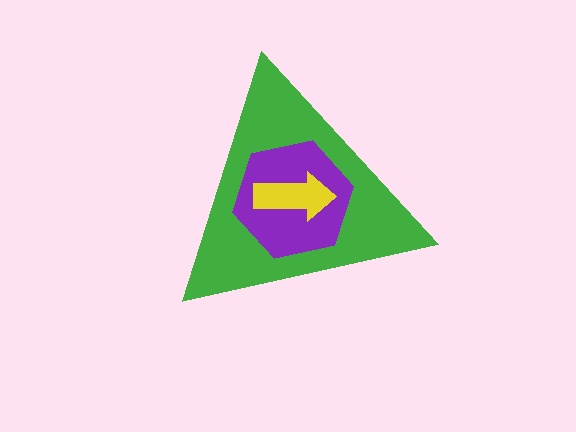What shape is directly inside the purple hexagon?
The yellow arrow.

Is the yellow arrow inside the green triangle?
Yes.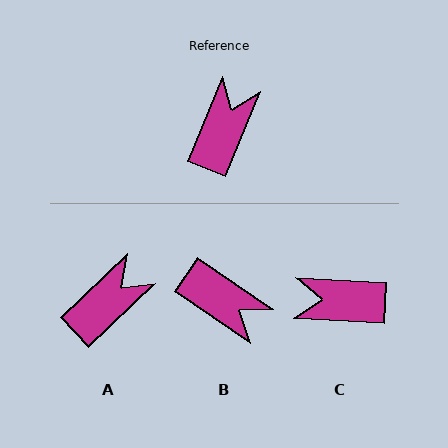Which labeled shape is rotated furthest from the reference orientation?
C, about 109 degrees away.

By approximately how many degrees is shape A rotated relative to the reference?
Approximately 24 degrees clockwise.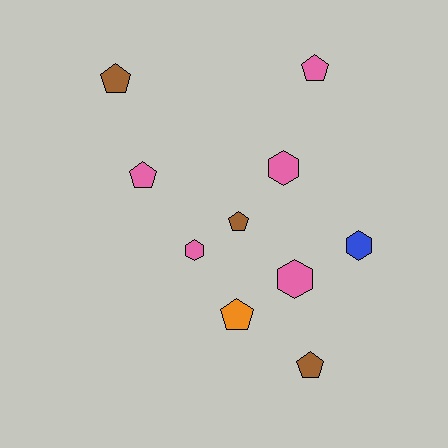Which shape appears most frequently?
Pentagon, with 6 objects.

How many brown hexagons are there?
There are no brown hexagons.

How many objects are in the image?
There are 10 objects.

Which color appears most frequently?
Pink, with 5 objects.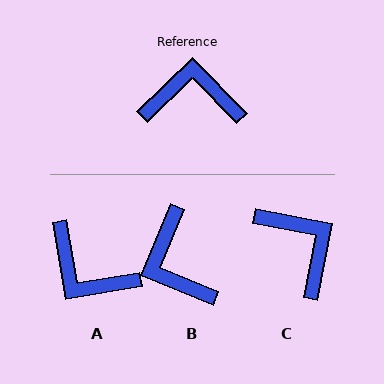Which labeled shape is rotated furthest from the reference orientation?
A, about 145 degrees away.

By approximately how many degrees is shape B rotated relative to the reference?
Approximately 113 degrees counter-clockwise.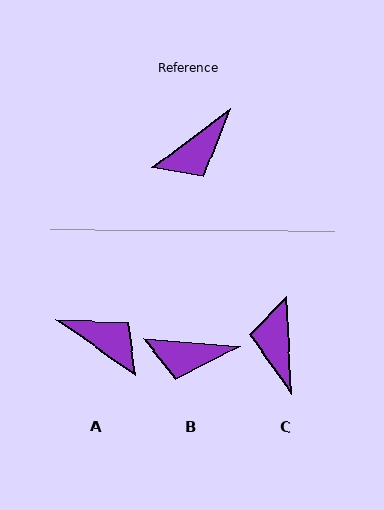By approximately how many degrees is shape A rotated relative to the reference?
Approximately 109 degrees counter-clockwise.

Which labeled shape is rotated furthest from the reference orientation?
C, about 123 degrees away.